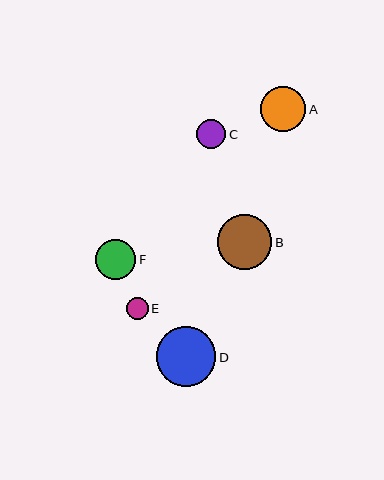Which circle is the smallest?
Circle E is the smallest with a size of approximately 22 pixels.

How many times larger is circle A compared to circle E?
Circle A is approximately 2.0 times the size of circle E.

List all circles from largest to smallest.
From largest to smallest: D, B, A, F, C, E.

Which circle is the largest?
Circle D is the largest with a size of approximately 59 pixels.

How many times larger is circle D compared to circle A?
Circle D is approximately 1.3 times the size of circle A.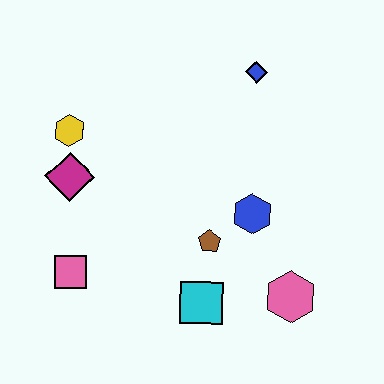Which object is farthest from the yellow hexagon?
The pink hexagon is farthest from the yellow hexagon.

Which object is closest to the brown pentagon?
The blue hexagon is closest to the brown pentagon.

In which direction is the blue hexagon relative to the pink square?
The blue hexagon is to the right of the pink square.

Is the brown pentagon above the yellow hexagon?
No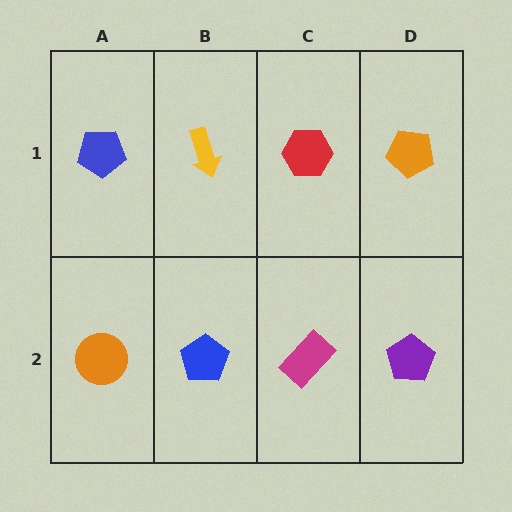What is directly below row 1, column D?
A purple pentagon.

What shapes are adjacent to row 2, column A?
A blue pentagon (row 1, column A), a blue pentagon (row 2, column B).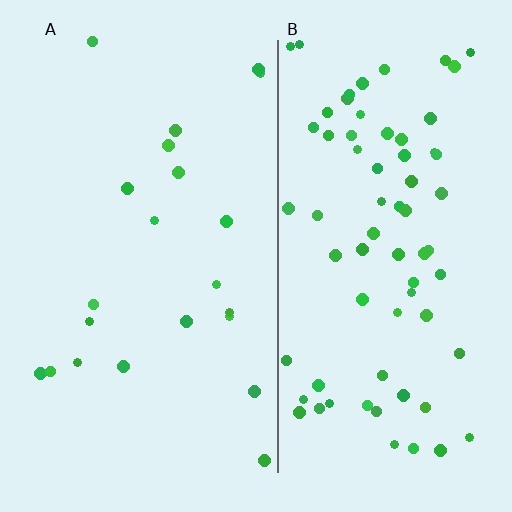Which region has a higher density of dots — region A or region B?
B (the right).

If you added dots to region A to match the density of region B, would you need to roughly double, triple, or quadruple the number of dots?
Approximately triple.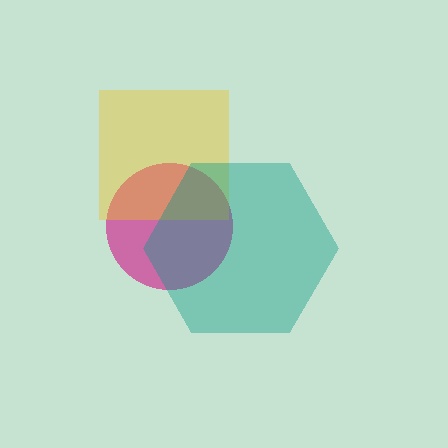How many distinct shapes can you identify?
There are 3 distinct shapes: a magenta circle, a yellow square, a teal hexagon.